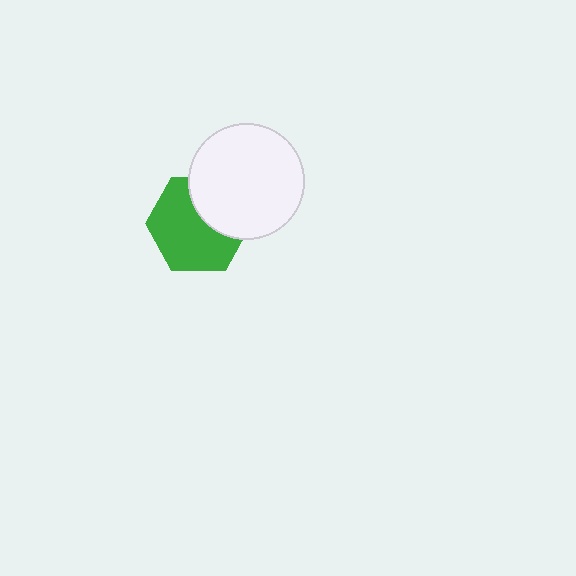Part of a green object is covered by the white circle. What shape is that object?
It is a hexagon.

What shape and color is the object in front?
The object in front is a white circle.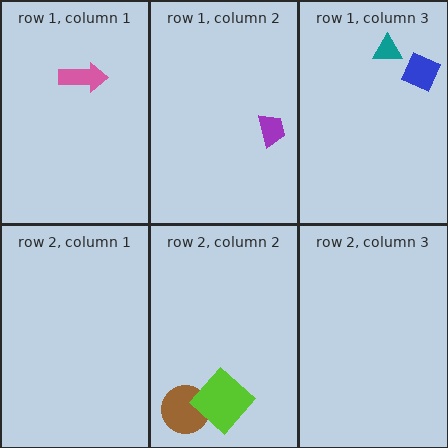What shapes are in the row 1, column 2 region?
The purple trapezoid.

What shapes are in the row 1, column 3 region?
The blue diamond, the teal triangle.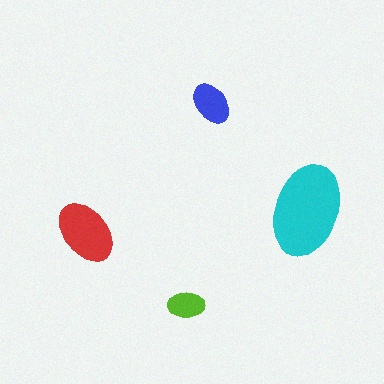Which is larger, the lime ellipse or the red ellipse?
The red one.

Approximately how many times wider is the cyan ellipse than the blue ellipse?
About 2 times wider.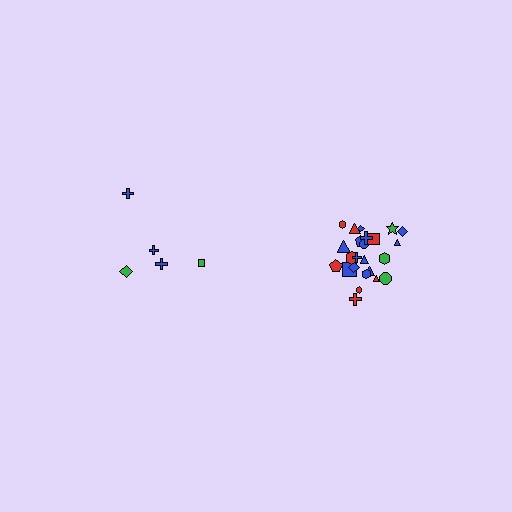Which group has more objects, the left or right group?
The right group.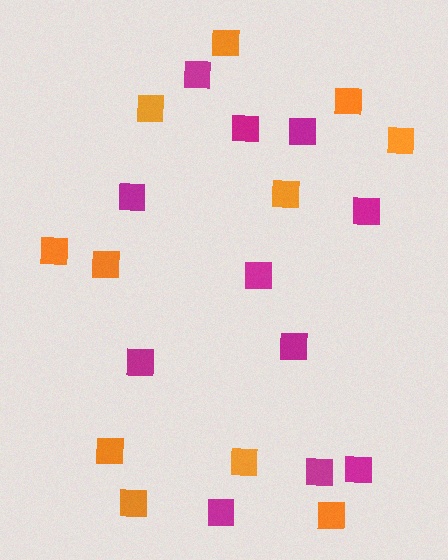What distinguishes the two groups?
There are 2 groups: one group of magenta squares (11) and one group of orange squares (11).